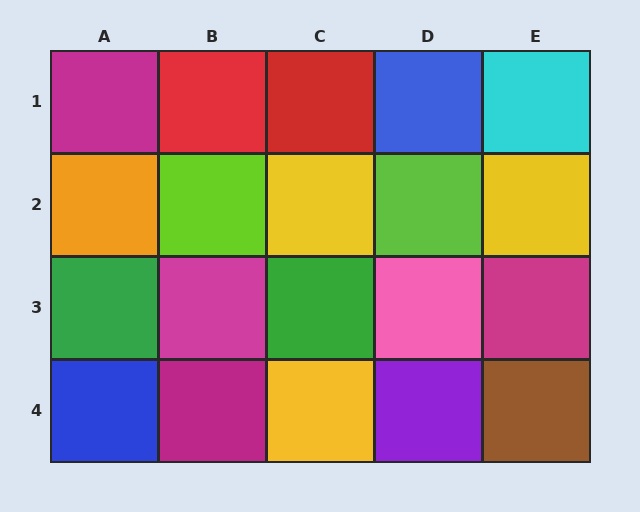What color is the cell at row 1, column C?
Red.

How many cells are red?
2 cells are red.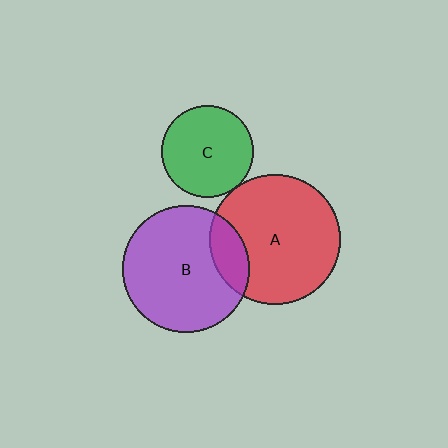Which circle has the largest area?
Circle A (red).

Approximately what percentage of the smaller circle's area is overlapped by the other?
Approximately 15%.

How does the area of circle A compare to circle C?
Approximately 2.0 times.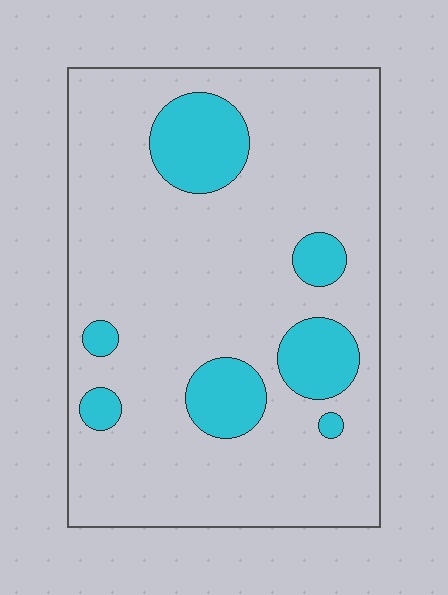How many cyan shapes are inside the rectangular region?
7.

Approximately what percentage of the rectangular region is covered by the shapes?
Approximately 15%.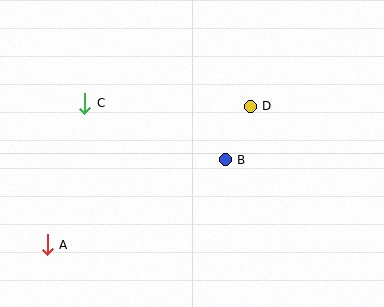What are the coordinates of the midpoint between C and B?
The midpoint between C and B is at (155, 132).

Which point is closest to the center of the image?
Point B at (225, 160) is closest to the center.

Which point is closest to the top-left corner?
Point C is closest to the top-left corner.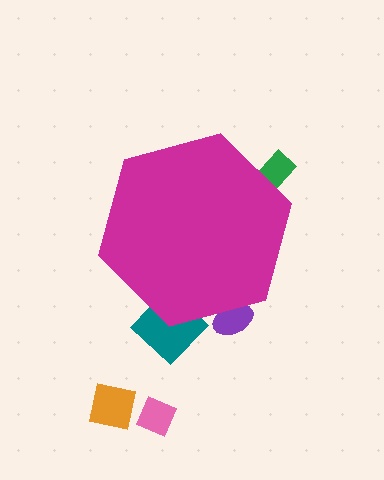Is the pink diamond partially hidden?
No, the pink diamond is fully visible.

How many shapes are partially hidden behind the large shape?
3 shapes are partially hidden.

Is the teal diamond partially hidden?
Yes, the teal diamond is partially hidden behind the magenta hexagon.